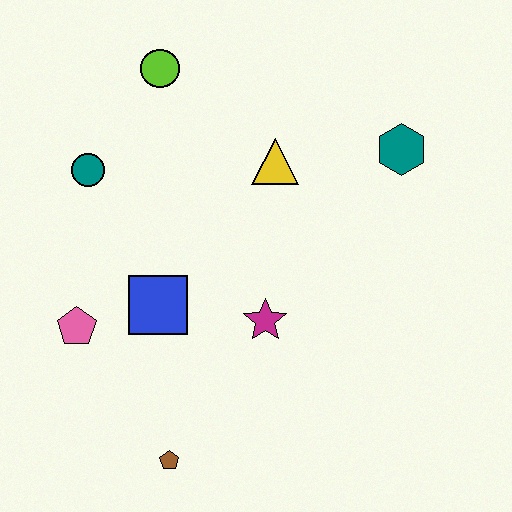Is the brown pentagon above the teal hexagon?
No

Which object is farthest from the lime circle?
The brown pentagon is farthest from the lime circle.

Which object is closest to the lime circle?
The teal circle is closest to the lime circle.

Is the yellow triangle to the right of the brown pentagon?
Yes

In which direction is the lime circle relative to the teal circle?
The lime circle is above the teal circle.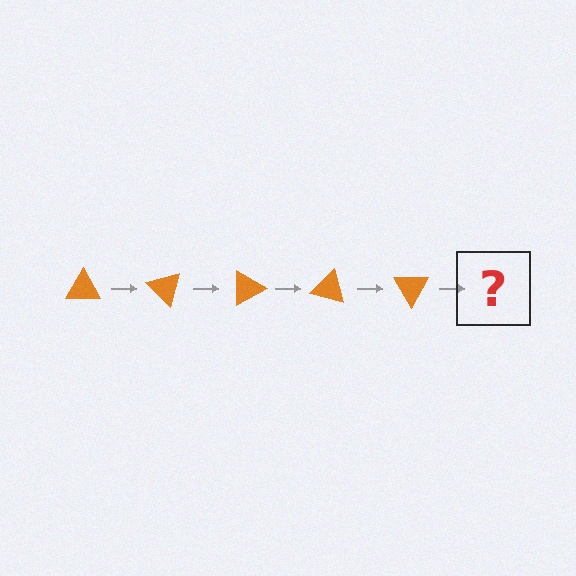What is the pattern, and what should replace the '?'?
The pattern is that the triangle rotates 45 degrees each step. The '?' should be an orange triangle rotated 225 degrees.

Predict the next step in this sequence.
The next step is an orange triangle rotated 225 degrees.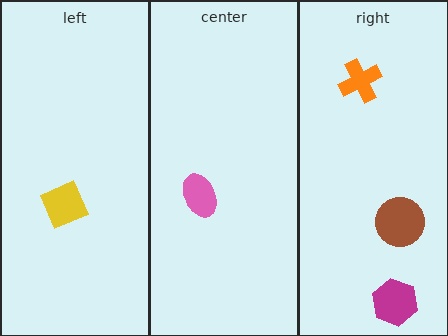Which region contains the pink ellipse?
The center region.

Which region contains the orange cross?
The right region.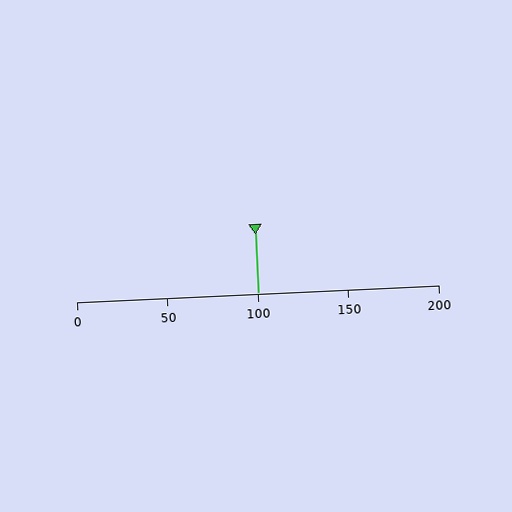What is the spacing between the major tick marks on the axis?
The major ticks are spaced 50 apart.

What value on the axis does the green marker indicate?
The marker indicates approximately 100.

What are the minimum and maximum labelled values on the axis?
The axis runs from 0 to 200.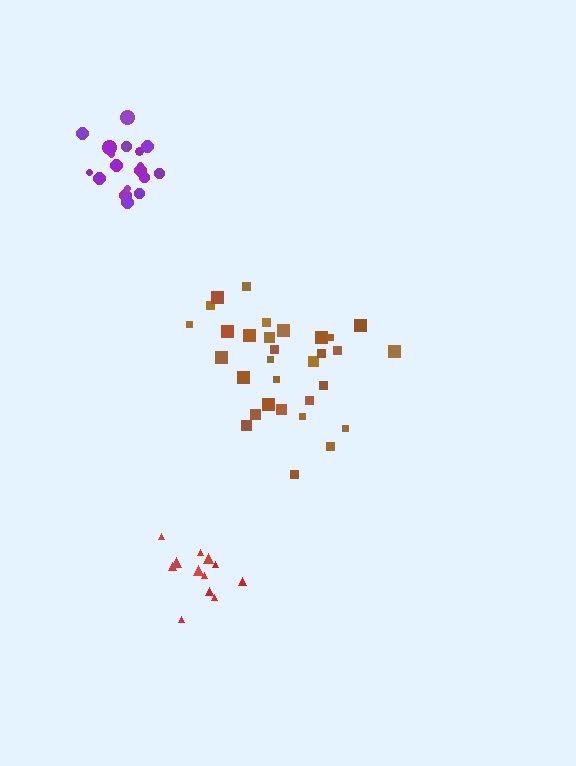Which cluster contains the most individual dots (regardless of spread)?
Brown (31).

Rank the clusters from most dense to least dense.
purple, red, brown.